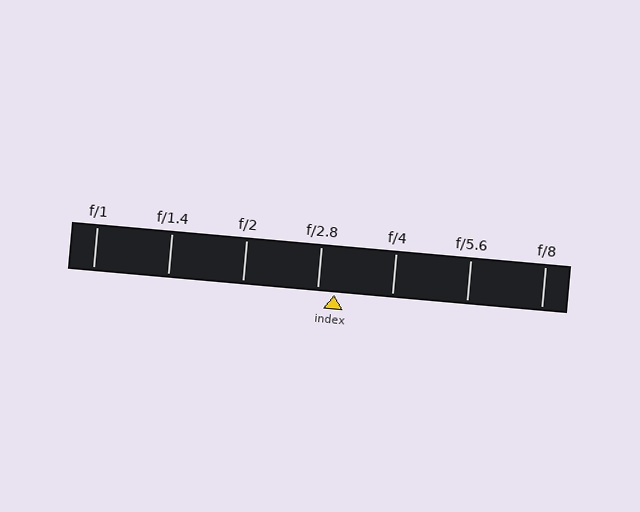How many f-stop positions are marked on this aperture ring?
There are 7 f-stop positions marked.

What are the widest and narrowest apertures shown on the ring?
The widest aperture shown is f/1 and the narrowest is f/8.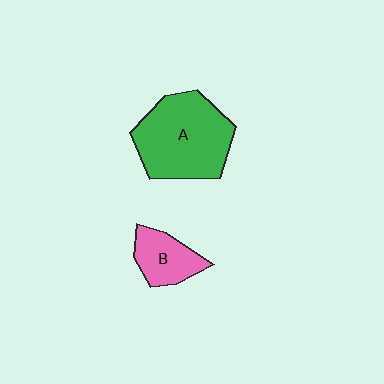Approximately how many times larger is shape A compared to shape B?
Approximately 2.3 times.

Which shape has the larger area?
Shape A (green).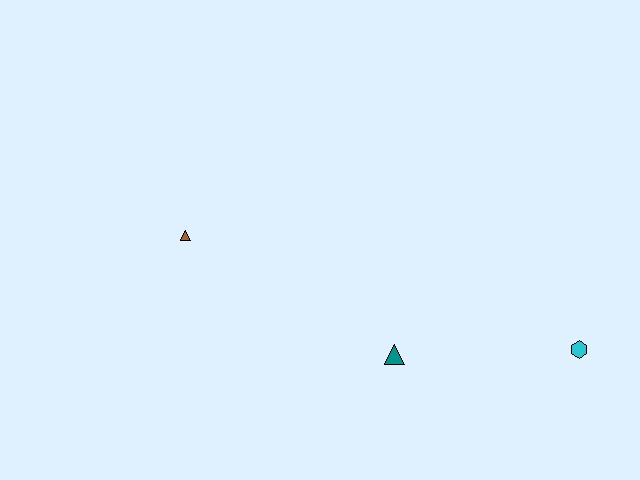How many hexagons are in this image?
There is 1 hexagon.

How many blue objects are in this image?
There are no blue objects.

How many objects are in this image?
There are 3 objects.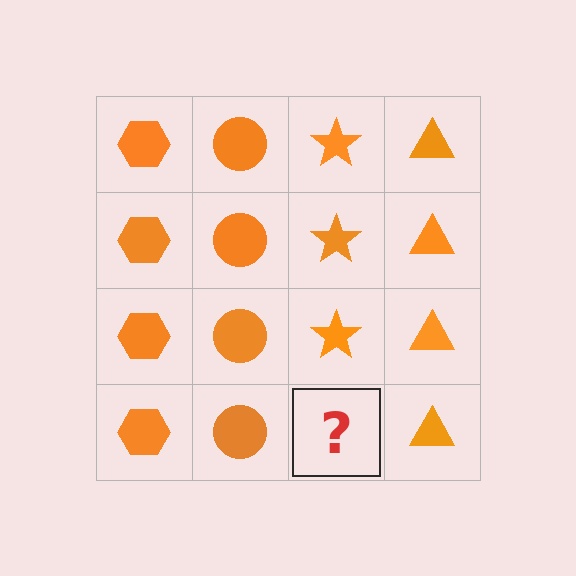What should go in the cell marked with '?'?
The missing cell should contain an orange star.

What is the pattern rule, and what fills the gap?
The rule is that each column has a consistent shape. The gap should be filled with an orange star.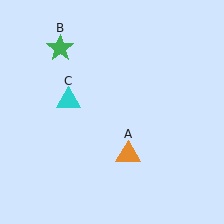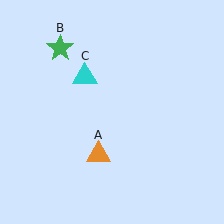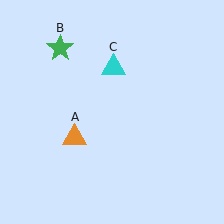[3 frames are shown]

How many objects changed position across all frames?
2 objects changed position: orange triangle (object A), cyan triangle (object C).